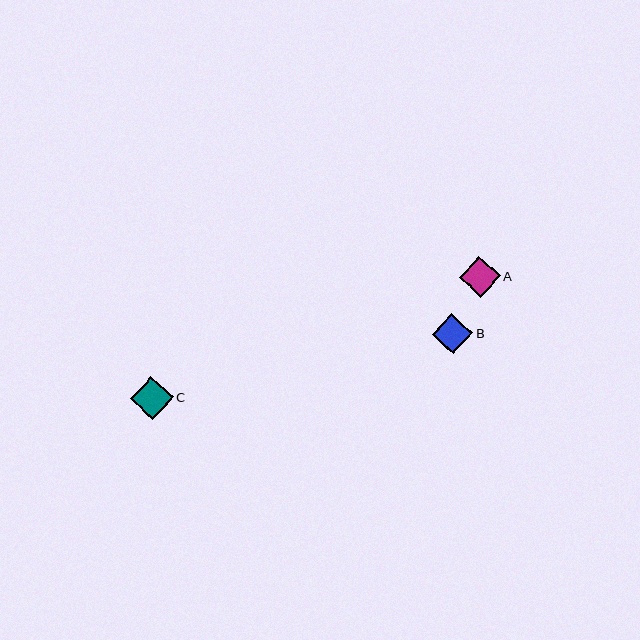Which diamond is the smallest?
Diamond B is the smallest with a size of approximately 41 pixels.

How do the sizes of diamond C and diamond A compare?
Diamond C and diamond A are approximately the same size.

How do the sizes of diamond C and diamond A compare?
Diamond C and diamond A are approximately the same size.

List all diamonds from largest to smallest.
From largest to smallest: C, A, B.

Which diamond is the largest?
Diamond C is the largest with a size of approximately 43 pixels.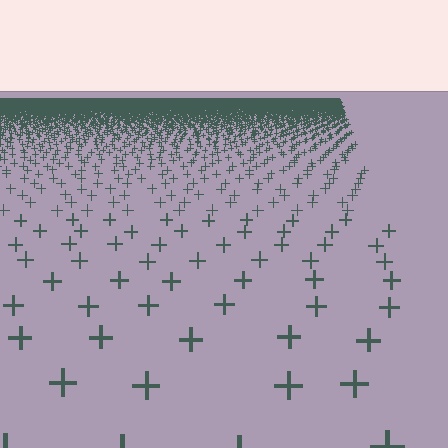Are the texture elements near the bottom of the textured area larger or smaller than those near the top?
Larger. Near the bottom, elements are closer to the viewer and appear at a bigger on-screen size.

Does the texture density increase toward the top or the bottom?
Density increases toward the top.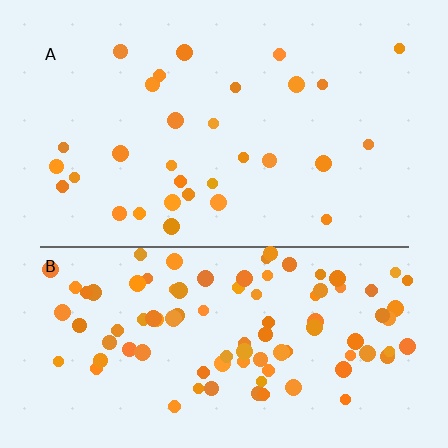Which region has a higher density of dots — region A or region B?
B (the bottom).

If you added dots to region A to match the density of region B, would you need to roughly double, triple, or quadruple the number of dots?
Approximately triple.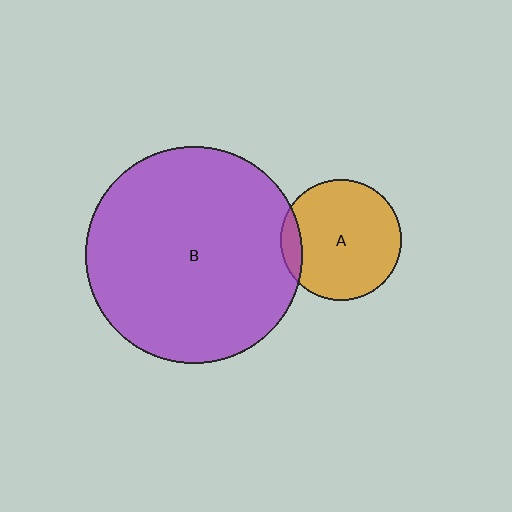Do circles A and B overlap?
Yes.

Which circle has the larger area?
Circle B (purple).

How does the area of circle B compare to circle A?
Approximately 3.2 times.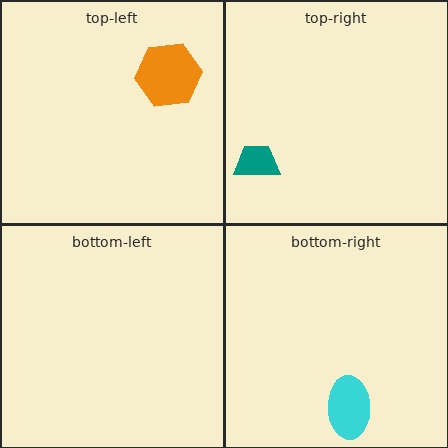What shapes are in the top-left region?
The orange hexagon.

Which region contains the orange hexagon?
The top-left region.